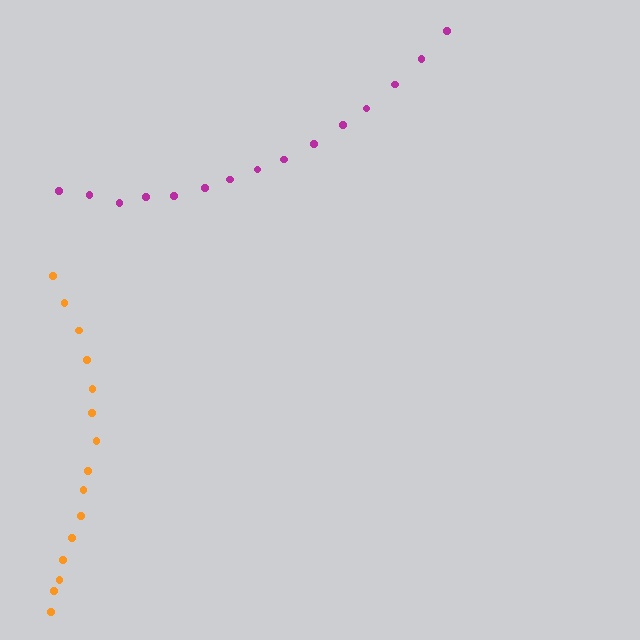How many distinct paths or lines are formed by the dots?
There are 2 distinct paths.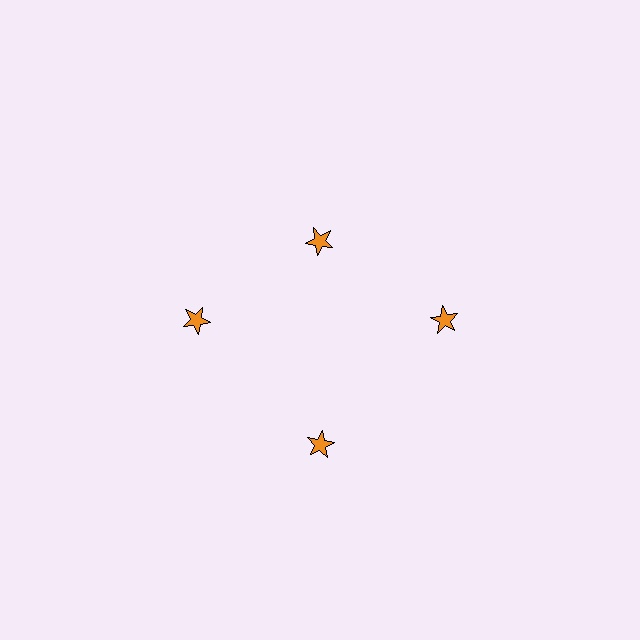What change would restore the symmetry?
The symmetry would be restored by moving it outward, back onto the ring so that all 4 stars sit at equal angles and equal distance from the center.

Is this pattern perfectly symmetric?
No. The 4 orange stars are arranged in a ring, but one element near the 12 o'clock position is pulled inward toward the center, breaking the 4-fold rotational symmetry.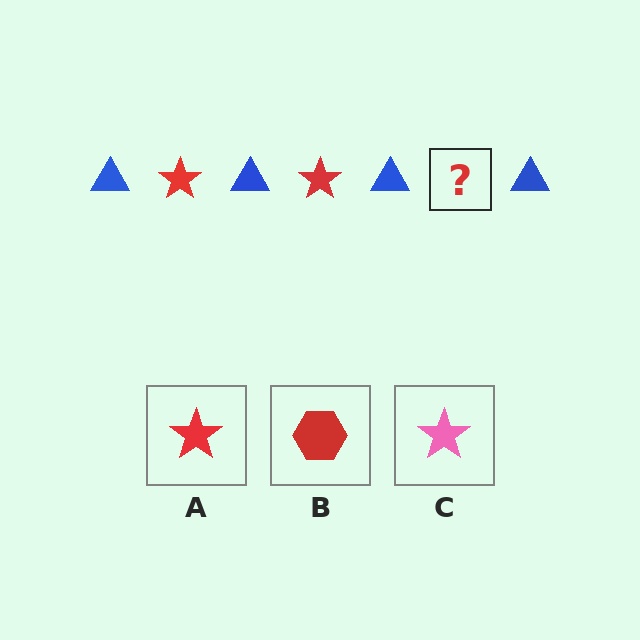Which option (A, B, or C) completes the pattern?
A.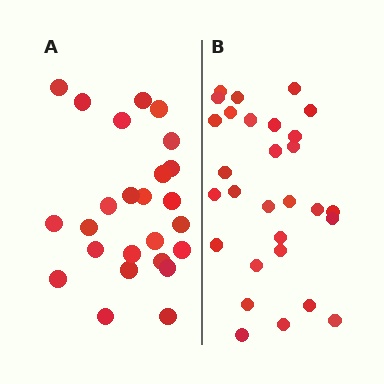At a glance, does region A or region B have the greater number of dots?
Region B (the right region) has more dots.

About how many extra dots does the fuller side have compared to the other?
Region B has about 4 more dots than region A.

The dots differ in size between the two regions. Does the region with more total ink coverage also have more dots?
No. Region A has more total ink coverage because its dots are larger, but region B actually contains more individual dots. Total area can be misleading — the number of items is what matters here.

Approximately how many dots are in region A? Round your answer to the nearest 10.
About 20 dots. (The exact count is 25, which rounds to 20.)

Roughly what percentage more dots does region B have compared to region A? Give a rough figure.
About 15% more.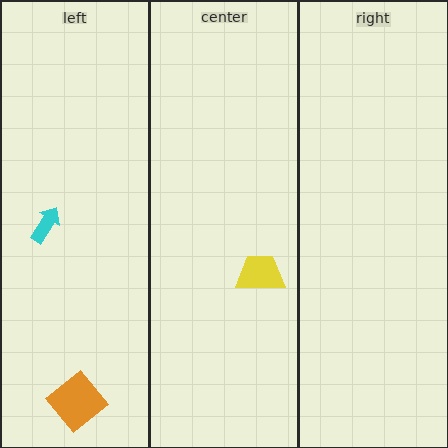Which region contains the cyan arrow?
The left region.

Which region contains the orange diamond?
The left region.